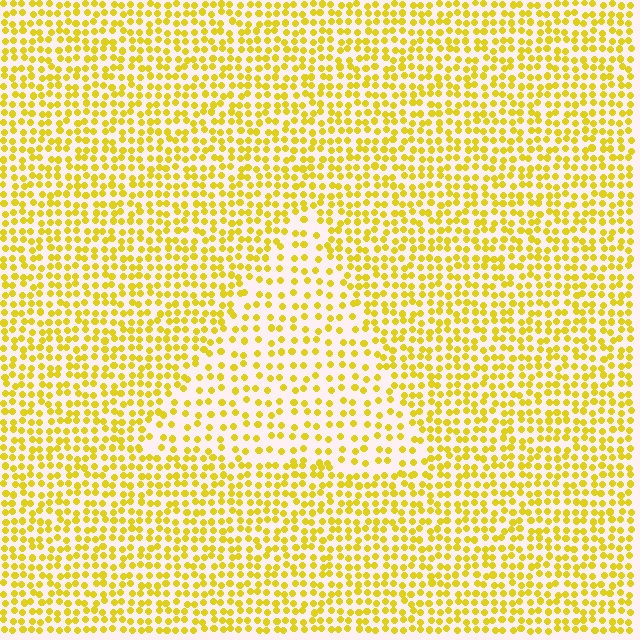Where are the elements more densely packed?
The elements are more densely packed outside the triangle boundary.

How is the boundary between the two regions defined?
The boundary is defined by a change in element density (approximately 1.8x ratio). All elements are the same color, size, and shape.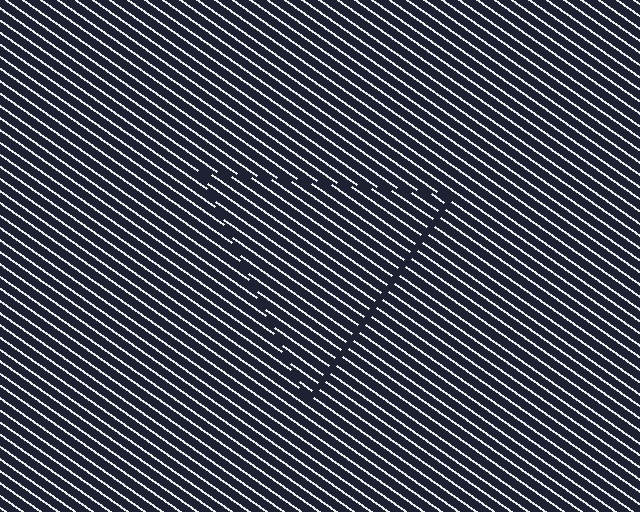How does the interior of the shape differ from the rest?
The interior of the shape contains the same grating, shifted by half a period — the contour is defined by the phase discontinuity where line-ends from the inner and outer gratings abut.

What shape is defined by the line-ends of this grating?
An illusory triangle. The interior of the shape contains the same grating, shifted by half a period — the contour is defined by the phase discontinuity where line-ends from the inner and outer gratings abut.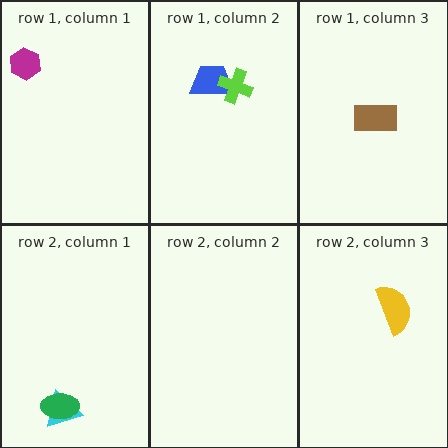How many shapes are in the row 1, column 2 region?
2.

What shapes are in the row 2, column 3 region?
The yellow semicircle.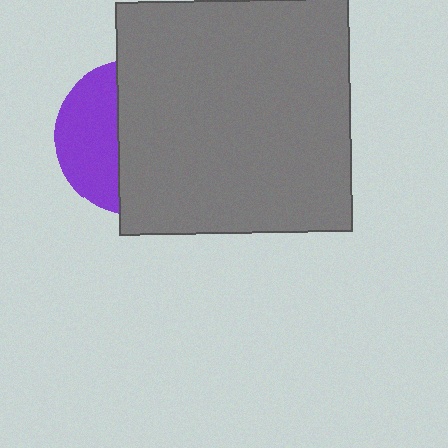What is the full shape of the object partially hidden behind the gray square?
The partially hidden object is a purple circle.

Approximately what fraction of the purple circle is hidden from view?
Roughly 61% of the purple circle is hidden behind the gray square.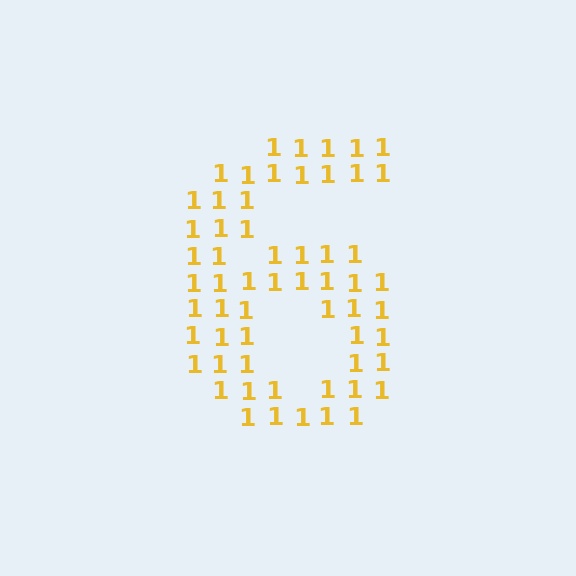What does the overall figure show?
The overall figure shows the digit 6.